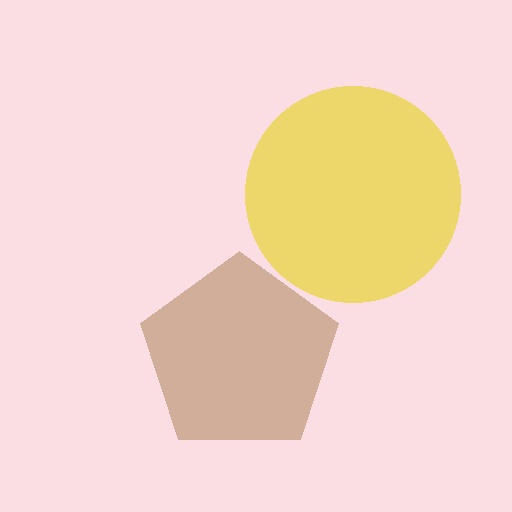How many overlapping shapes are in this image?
There are 2 overlapping shapes in the image.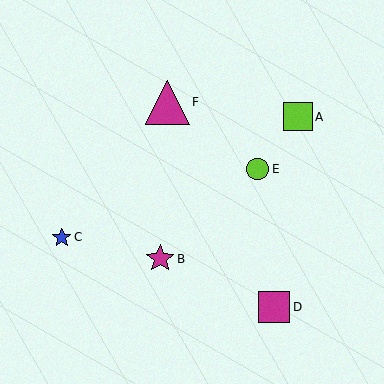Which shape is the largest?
The magenta triangle (labeled F) is the largest.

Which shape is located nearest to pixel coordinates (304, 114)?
The lime square (labeled A) at (298, 117) is nearest to that location.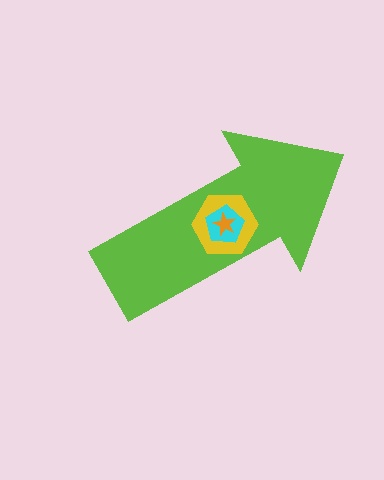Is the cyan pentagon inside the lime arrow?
Yes.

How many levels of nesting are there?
4.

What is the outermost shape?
The lime arrow.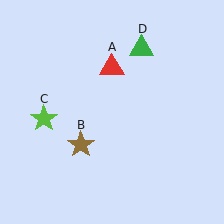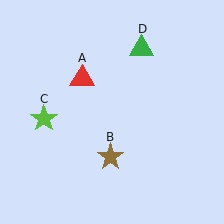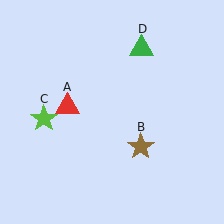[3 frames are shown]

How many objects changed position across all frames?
2 objects changed position: red triangle (object A), brown star (object B).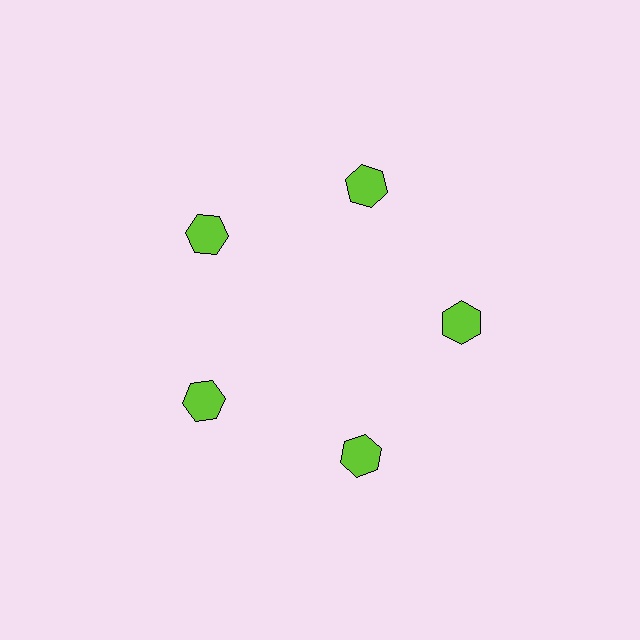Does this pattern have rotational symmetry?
Yes, this pattern has 5-fold rotational symmetry. It looks the same after rotating 72 degrees around the center.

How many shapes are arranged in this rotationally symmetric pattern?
There are 5 shapes, arranged in 5 groups of 1.